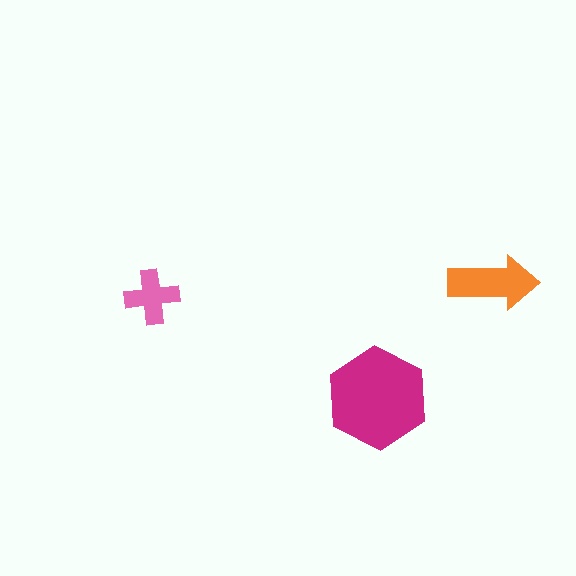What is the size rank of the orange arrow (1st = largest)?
2nd.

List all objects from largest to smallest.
The magenta hexagon, the orange arrow, the pink cross.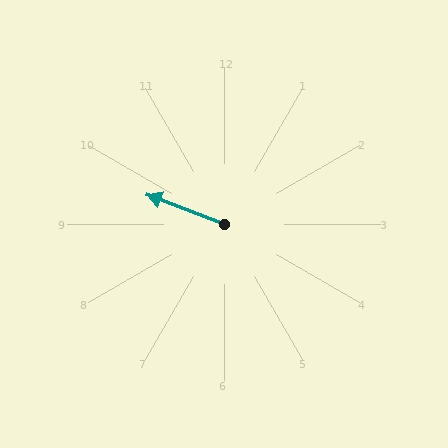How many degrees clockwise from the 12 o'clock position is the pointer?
Approximately 291 degrees.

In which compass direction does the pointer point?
West.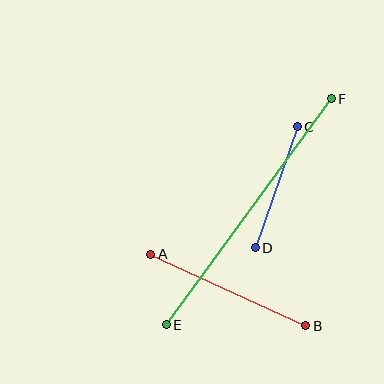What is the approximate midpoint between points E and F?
The midpoint is at approximately (249, 212) pixels.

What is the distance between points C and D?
The distance is approximately 128 pixels.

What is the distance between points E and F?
The distance is approximately 280 pixels.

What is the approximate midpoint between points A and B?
The midpoint is at approximately (228, 290) pixels.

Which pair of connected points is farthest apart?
Points E and F are farthest apart.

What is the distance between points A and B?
The distance is approximately 171 pixels.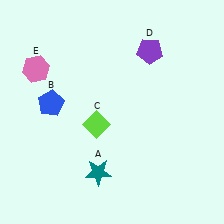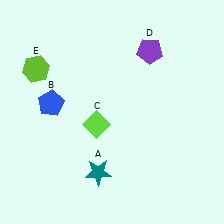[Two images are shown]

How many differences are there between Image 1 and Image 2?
There is 1 difference between the two images.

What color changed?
The hexagon (E) changed from pink in Image 1 to lime in Image 2.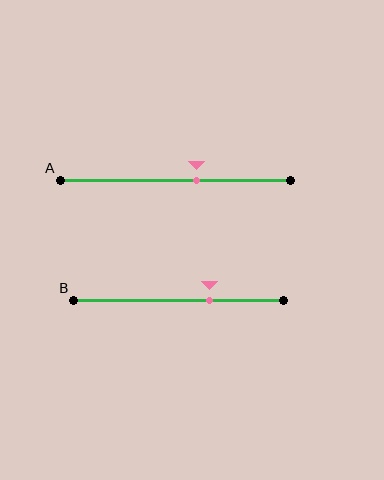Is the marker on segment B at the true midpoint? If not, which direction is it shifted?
No, the marker on segment B is shifted to the right by about 14% of the segment length.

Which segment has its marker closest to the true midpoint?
Segment A has its marker closest to the true midpoint.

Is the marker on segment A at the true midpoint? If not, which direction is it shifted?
No, the marker on segment A is shifted to the right by about 9% of the segment length.